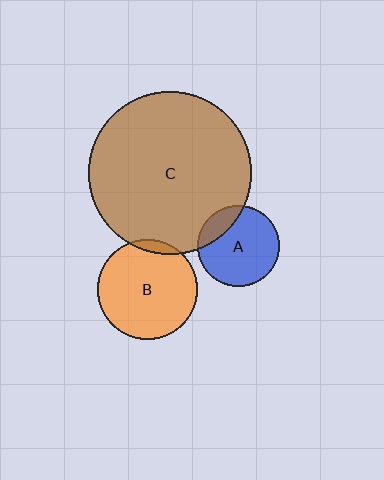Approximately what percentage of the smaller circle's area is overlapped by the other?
Approximately 5%.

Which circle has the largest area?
Circle C (brown).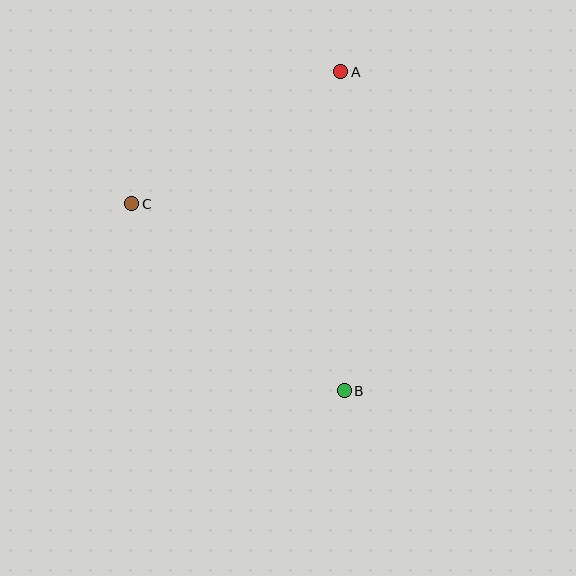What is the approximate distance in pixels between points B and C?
The distance between B and C is approximately 283 pixels.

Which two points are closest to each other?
Points A and C are closest to each other.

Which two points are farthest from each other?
Points A and B are farthest from each other.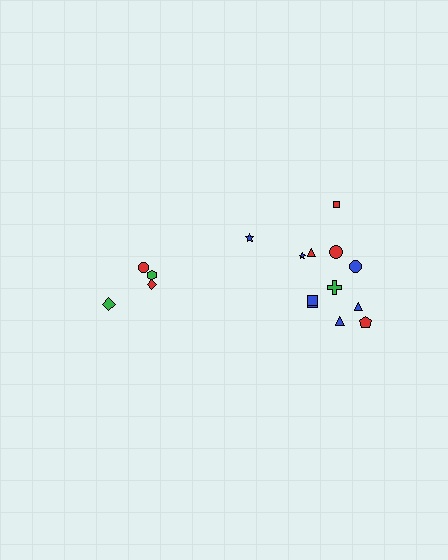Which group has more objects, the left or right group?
The right group.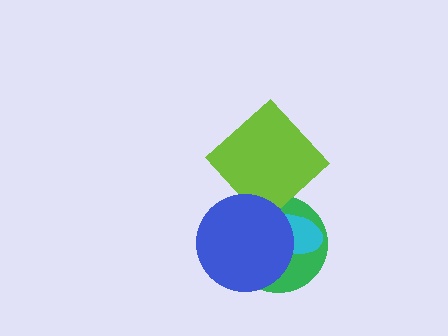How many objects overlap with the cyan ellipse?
2 objects overlap with the cyan ellipse.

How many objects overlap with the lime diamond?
0 objects overlap with the lime diamond.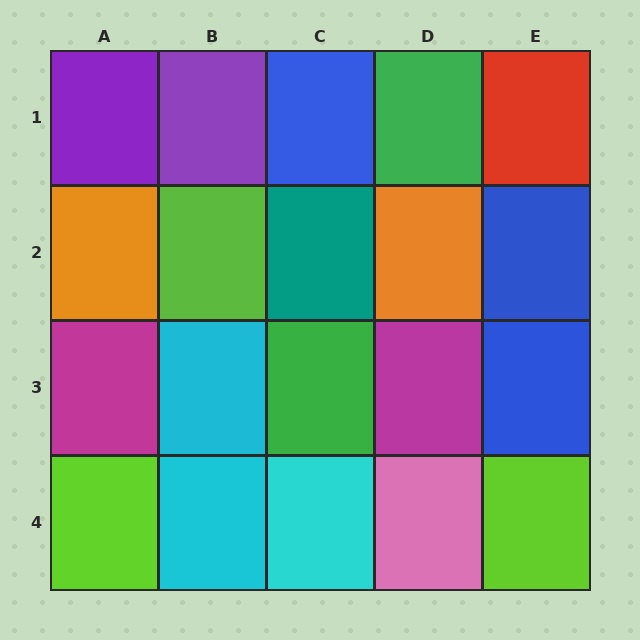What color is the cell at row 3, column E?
Blue.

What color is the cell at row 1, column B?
Purple.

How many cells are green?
2 cells are green.